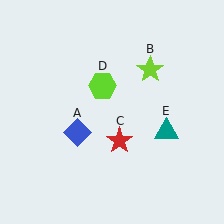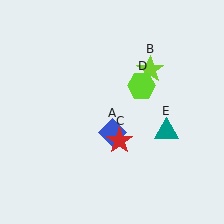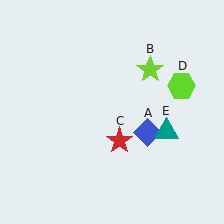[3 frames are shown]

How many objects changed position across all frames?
2 objects changed position: blue diamond (object A), lime hexagon (object D).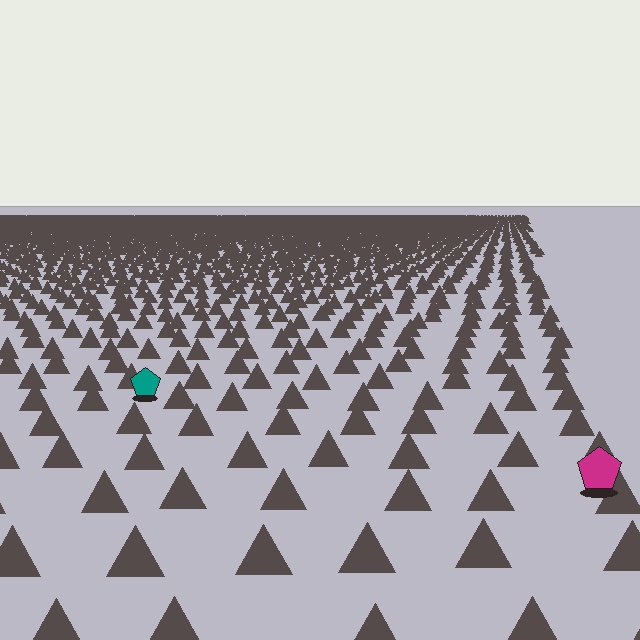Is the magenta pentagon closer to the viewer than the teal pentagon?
Yes. The magenta pentagon is closer — you can tell from the texture gradient: the ground texture is coarser near it.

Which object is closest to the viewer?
The magenta pentagon is closest. The texture marks near it are larger and more spread out.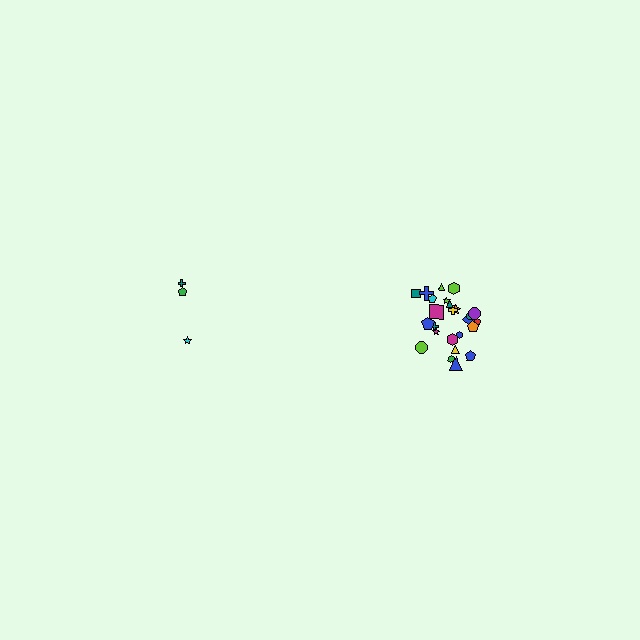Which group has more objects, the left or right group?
The right group.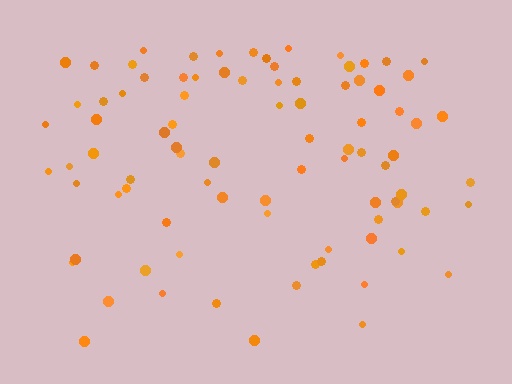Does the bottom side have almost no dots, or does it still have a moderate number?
Still a moderate number, just noticeably fewer than the top.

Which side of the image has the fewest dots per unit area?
The bottom.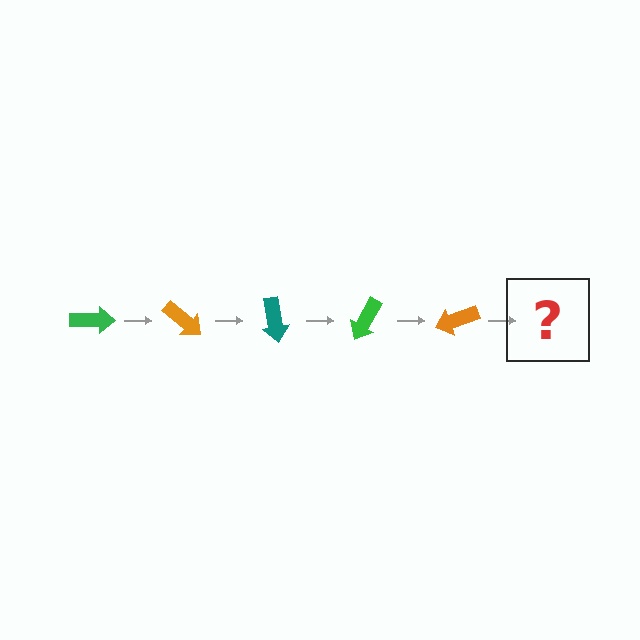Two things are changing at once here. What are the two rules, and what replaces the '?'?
The two rules are that it rotates 40 degrees each step and the color cycles through green, orange, and teal. The '?' should be a teal arrow, rotated 200 degrees from the start.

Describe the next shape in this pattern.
It should be a teal arrow, rotated 200 degrees from the start.